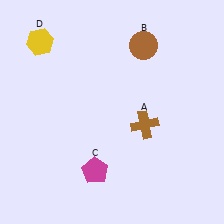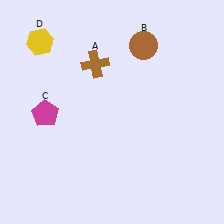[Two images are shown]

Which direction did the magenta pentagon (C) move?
The magenta pentagon (C) moved up.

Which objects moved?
The objects that moved are: the brown cross (A), the magenta pentagon (C).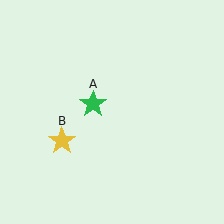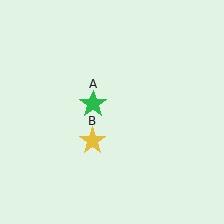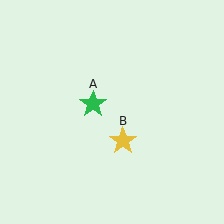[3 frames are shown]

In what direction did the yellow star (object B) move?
The yellow star (object B) moved right.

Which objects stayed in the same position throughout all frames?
Green star (object A) remained stationary.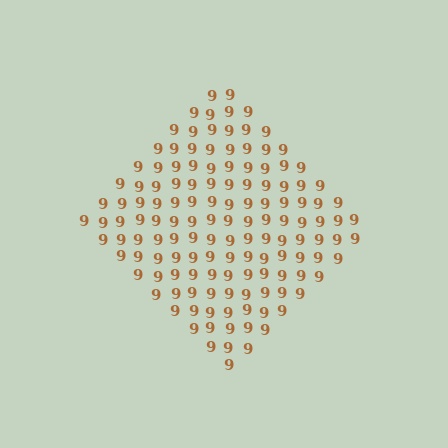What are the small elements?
The small elements are digit 9's.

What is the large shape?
The large shape is a diamond.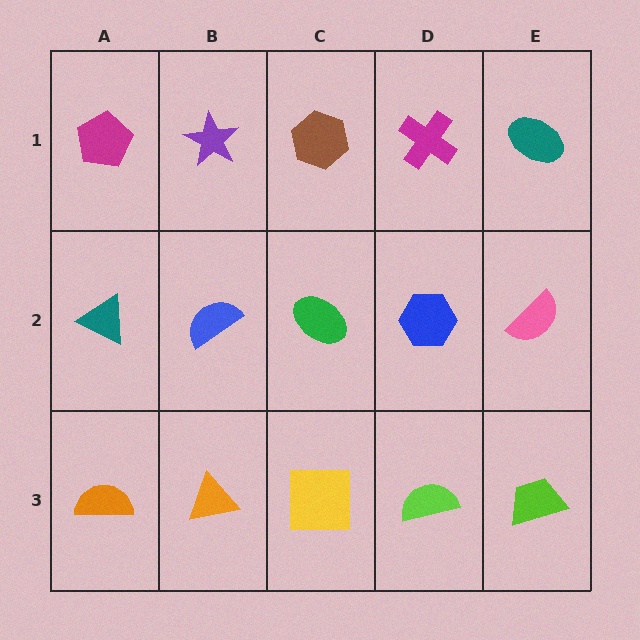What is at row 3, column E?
A lime trapezoid.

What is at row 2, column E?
A pink semicircle.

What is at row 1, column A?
A magenta pentagon.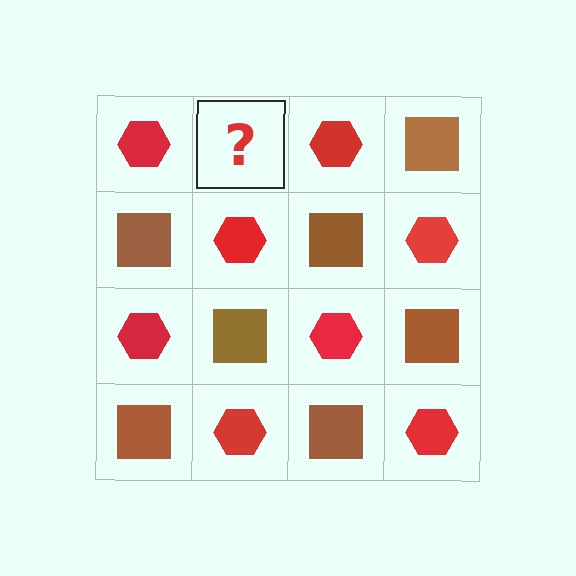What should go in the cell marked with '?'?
The missing cell should contain a brown square.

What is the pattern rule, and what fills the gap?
The rule is that it alternates red hexagon and brown square in a checkerboard pattern. The gap should be filled with a brown square.